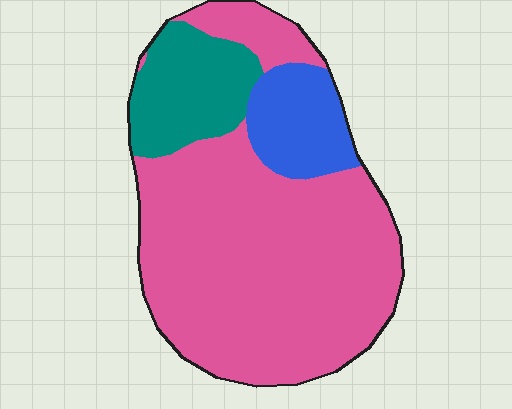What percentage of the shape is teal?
Teal takes up about one sixth (1/6) of the shape.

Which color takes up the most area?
Pink, at roughly 70%.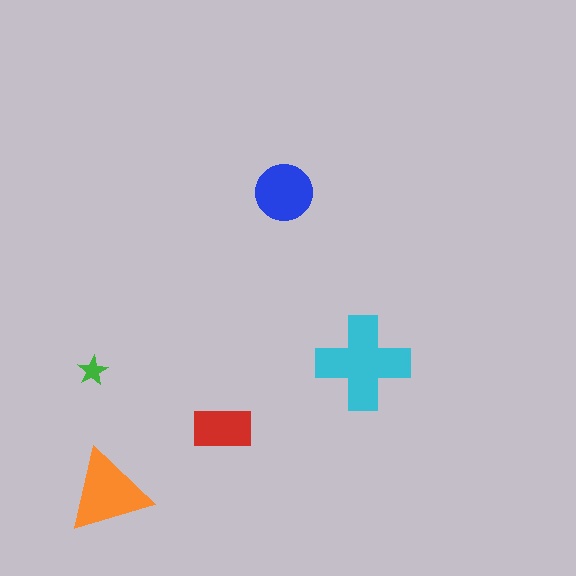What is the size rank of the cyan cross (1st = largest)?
1st.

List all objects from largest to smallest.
The cyan cross, the orange triangle, the blue circle, the red rectangle, the green star.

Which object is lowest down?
The orange triangle is bottommost.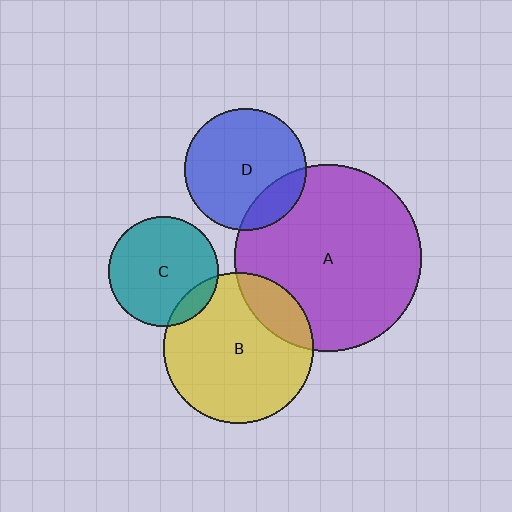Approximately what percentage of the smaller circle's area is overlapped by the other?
Approximately 10%.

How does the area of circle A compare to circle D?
Approximately 2.4 times.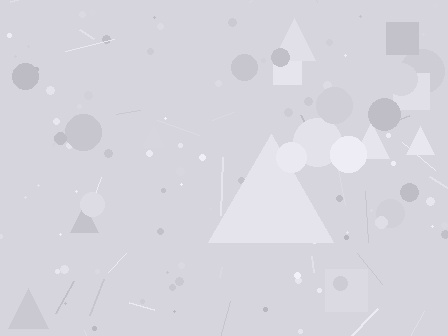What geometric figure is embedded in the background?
A triangle is embedded in the background.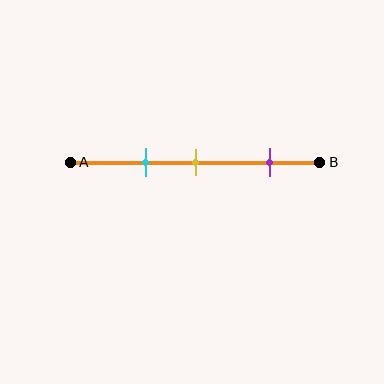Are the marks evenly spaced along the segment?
No, the marks are not evenly spaced.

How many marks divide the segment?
There are 3 marks dividing the segment.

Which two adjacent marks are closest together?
The cyan and yellow marks are the closest adjacent pair.